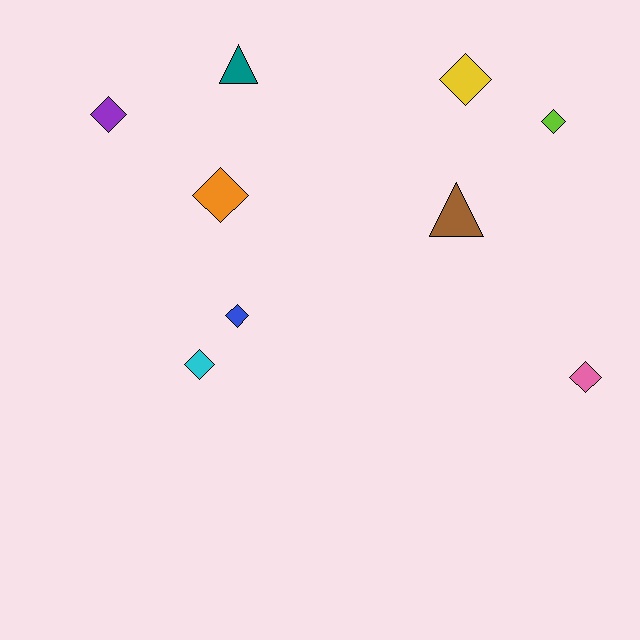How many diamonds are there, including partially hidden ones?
There are 7 diamonds.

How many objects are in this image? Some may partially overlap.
There are 9 objects.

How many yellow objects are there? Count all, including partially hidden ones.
There is 1 yellow object.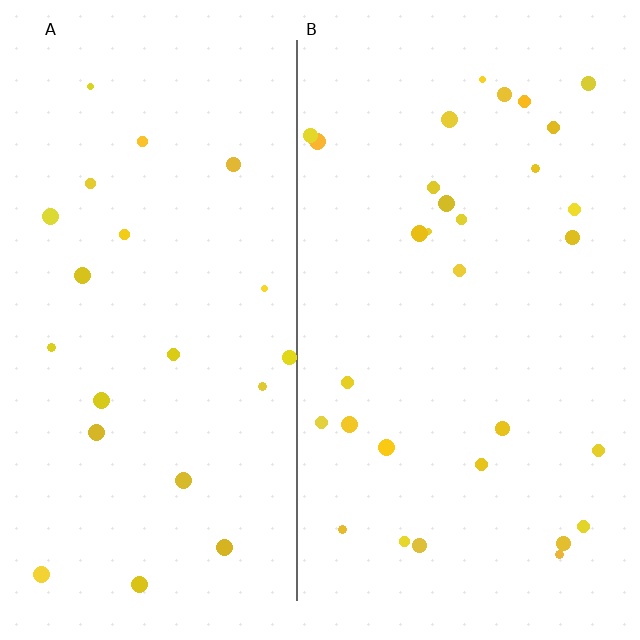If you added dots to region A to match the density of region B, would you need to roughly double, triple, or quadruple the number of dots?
Approximately double.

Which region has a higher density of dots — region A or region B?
B (the right).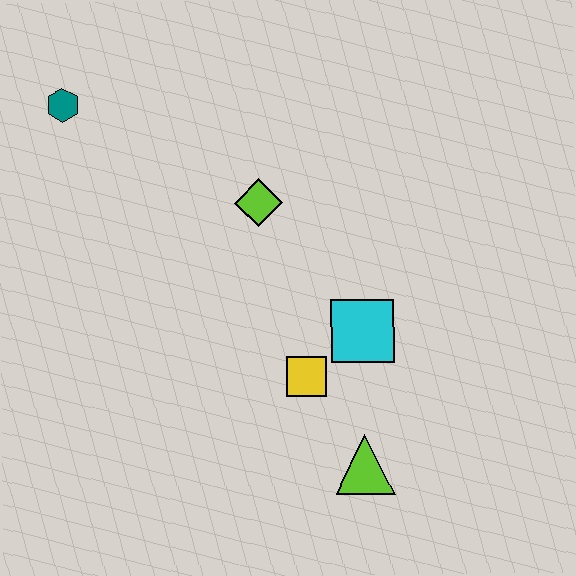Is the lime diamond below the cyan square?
No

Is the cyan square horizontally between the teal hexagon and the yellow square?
No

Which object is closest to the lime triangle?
The yellow square is closest to the lime triangle.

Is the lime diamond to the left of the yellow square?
Yes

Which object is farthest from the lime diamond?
The lime triangle is farthest from the lime diamond.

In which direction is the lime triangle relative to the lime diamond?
The lime triangle is below the lime diamond.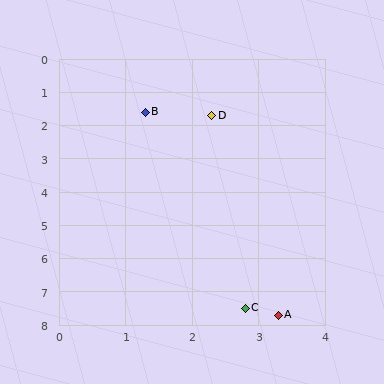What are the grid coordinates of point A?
Point A is at approximately (3.3, 7.7).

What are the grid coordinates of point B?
Point B is at approximately (1.3, 1.6).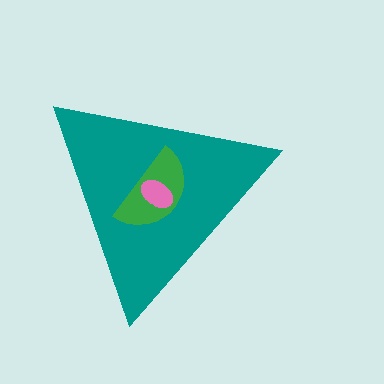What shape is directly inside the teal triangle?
The green semicircle.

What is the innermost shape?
The pink ellipse.